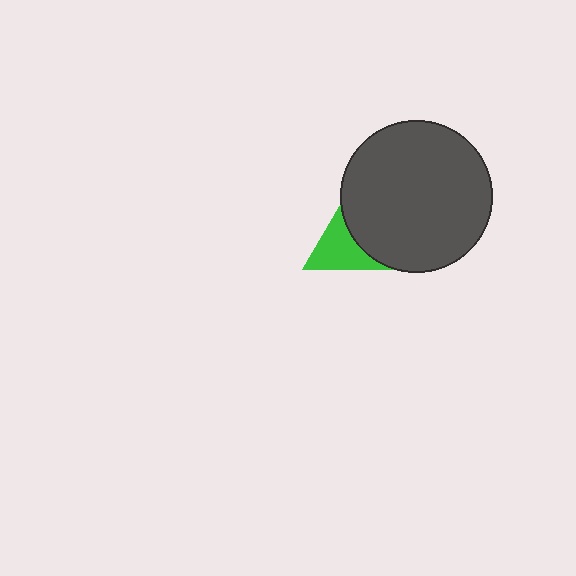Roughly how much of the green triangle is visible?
A small part of it is visible (roughly 41%).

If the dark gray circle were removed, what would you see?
You would see the complete green triangle.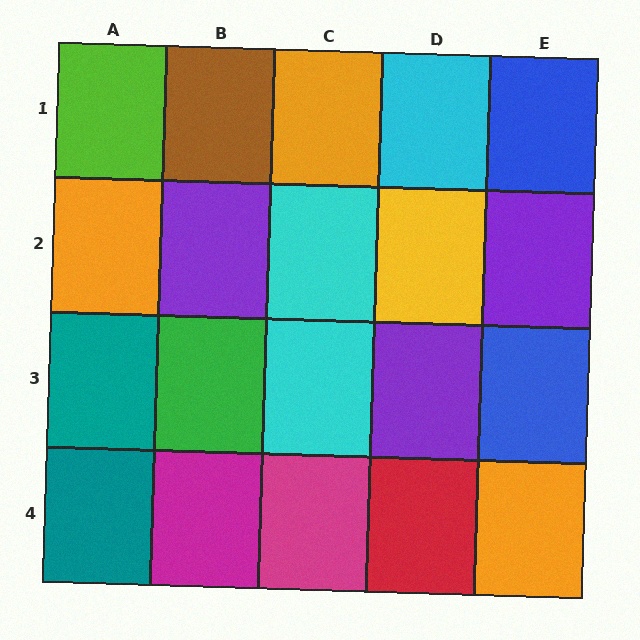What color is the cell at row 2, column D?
Yellow.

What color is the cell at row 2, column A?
Orange.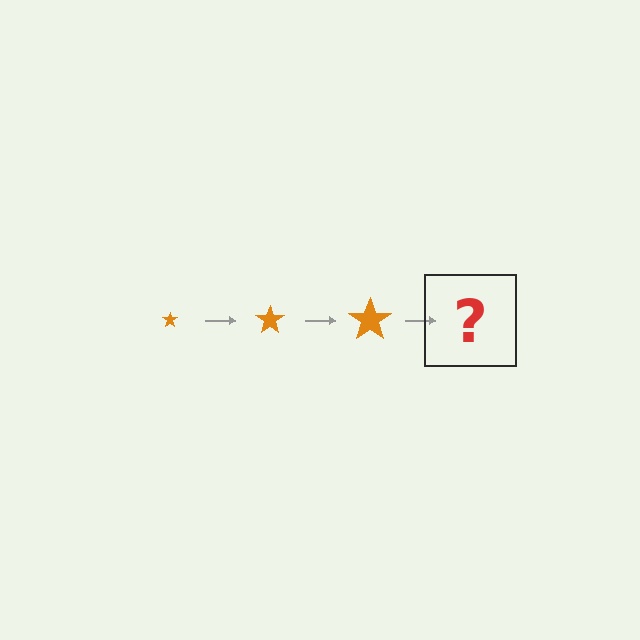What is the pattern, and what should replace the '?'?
The pattern is that the star gets progressively larger each step. The '?' should be an orange star, larger than the previous one.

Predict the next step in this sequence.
The next step is an orange star, larger than the previous one.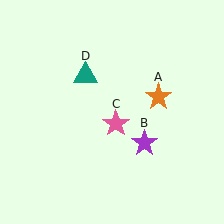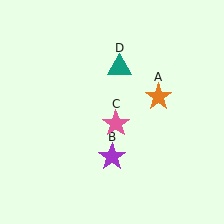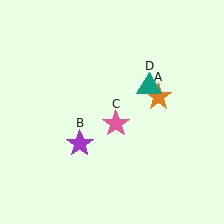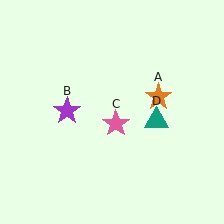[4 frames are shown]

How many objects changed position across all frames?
2 objects changed position: purple star (object B), teal triangle (object D).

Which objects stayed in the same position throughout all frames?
Orange star (object A) and pink star (object C) remained stationary.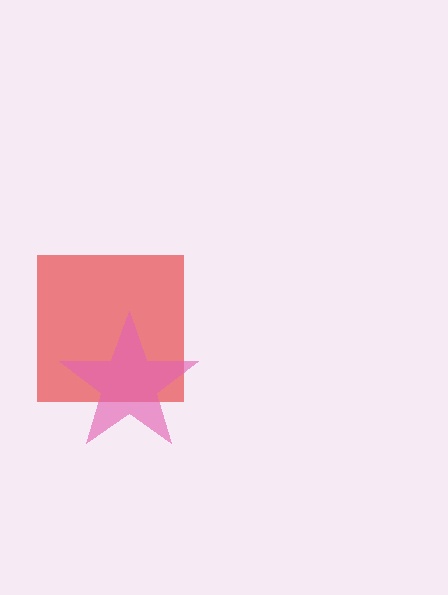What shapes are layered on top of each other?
The layered shapes are: a red square, a pink star.